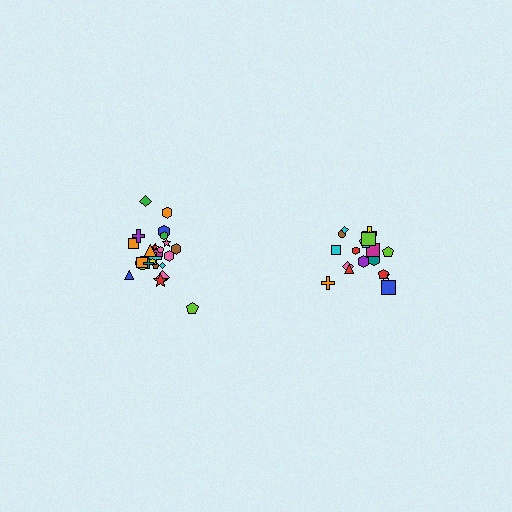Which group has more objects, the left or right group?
The left group.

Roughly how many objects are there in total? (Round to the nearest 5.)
Roughly 45 objects in total.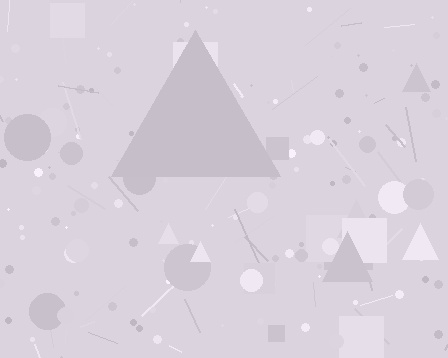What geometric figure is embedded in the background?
A triangle is embedded in the background.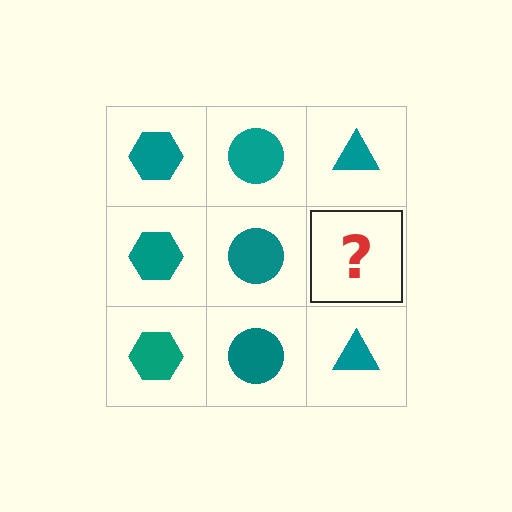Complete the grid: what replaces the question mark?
The question mark should be replaced with a teal triangle.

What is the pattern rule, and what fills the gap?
The rule is that each column has a consistent shape. The gap should be filled with a teal triangle.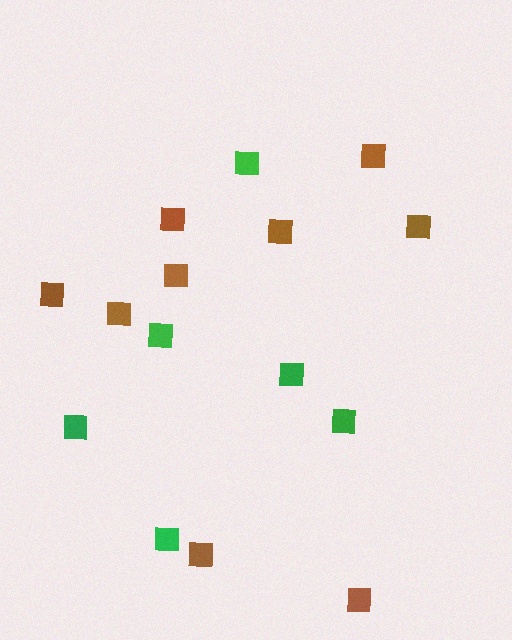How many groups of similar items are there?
There are 2 groups: one group of green squares (6) and one group of brown squares (9).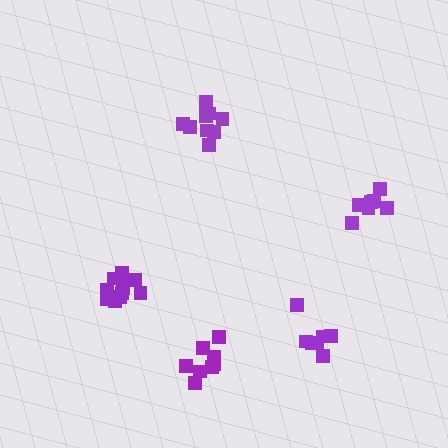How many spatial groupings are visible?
There are 5 spatial groupings.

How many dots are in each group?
Group 1: 8 dots, Group 2: 8 dots, Group 3: 7 dots, Group 4: 9 dots, Group 5: 11 dots (43 total).